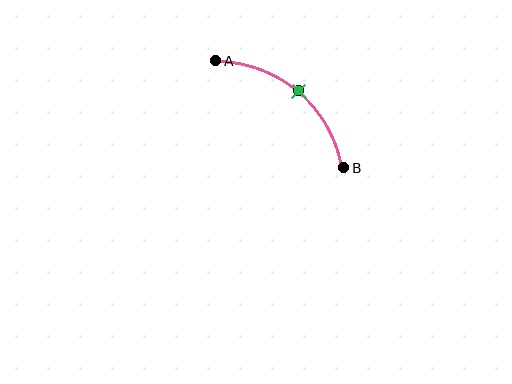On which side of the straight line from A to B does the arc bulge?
The arc bulges above and to the right of the straight line connecting A and B.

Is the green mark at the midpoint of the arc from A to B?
Yes. The green mark lies on the arc at equal arc-length from both A and B — it is the arc midpoint.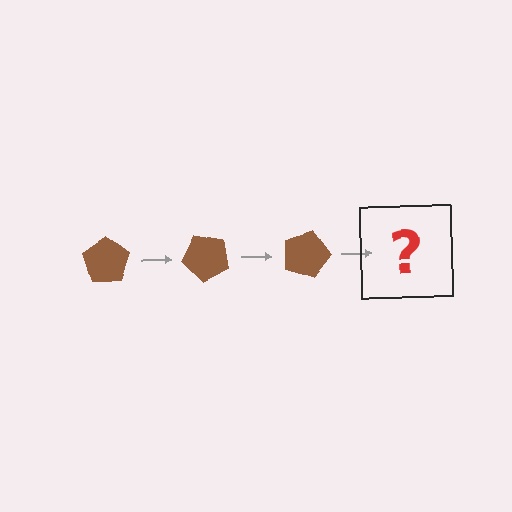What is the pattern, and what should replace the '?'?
The pattern is that the pentagon rotates 45 degrees each step. The '?' should be a brown pentagon rotated 135 degrees.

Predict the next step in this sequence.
The next step is a brown pentagon rotated 135 degrees.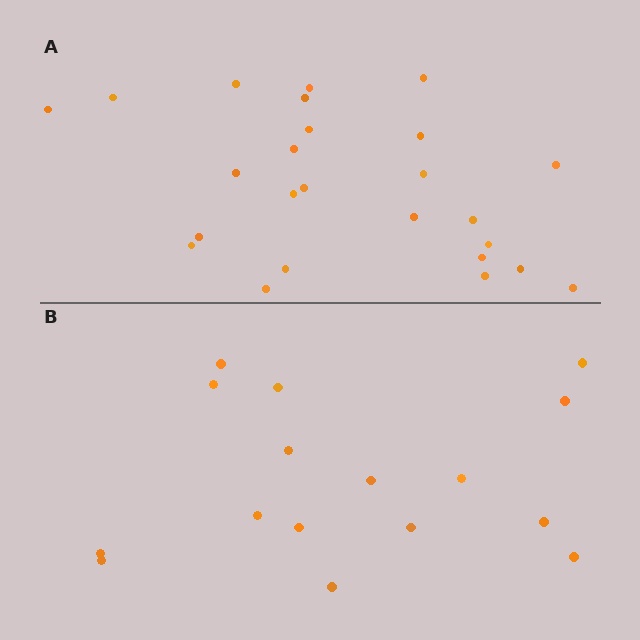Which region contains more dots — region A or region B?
Region A (the top region) has more dots.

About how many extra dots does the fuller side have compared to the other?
Region A has roughly 8 or so more dots than region B.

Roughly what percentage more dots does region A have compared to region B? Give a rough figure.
About 55% more.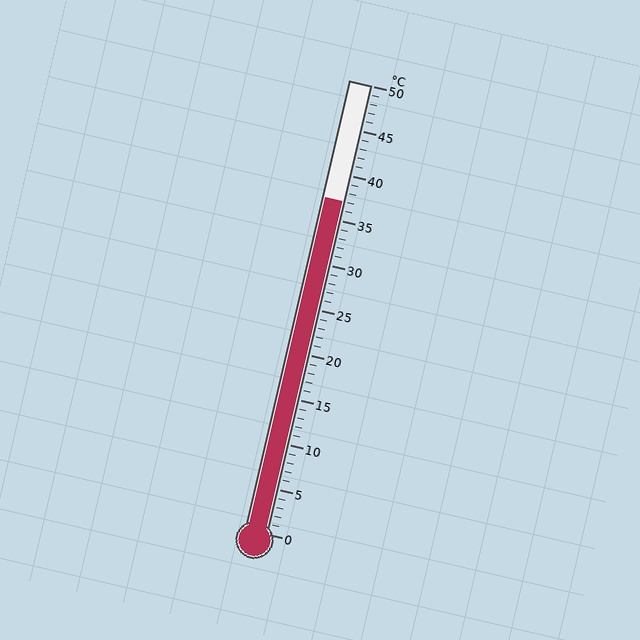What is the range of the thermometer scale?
The thermometer scale ranges from 0°C to 50°C.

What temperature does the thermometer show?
The thermometer shows approximately 37°C.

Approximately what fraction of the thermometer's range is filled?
The thermometer is filled to approximately 75% of its range.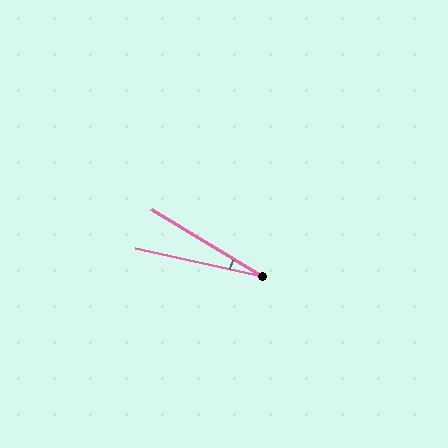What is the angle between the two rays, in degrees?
Approximately 19 degrees.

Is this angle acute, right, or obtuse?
It is acute.